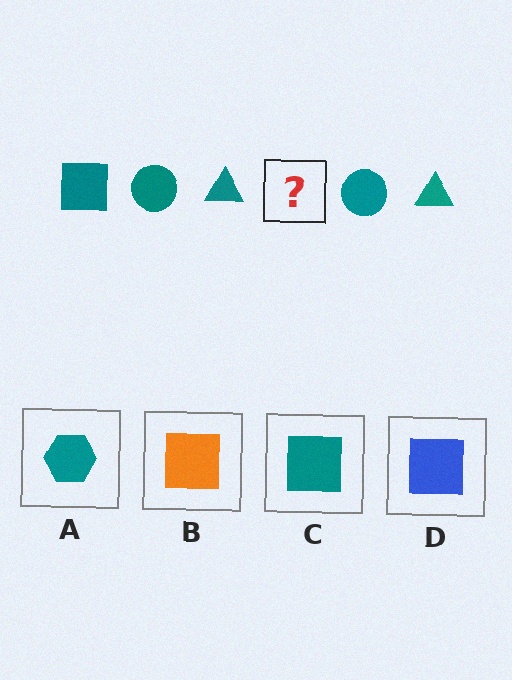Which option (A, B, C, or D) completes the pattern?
C.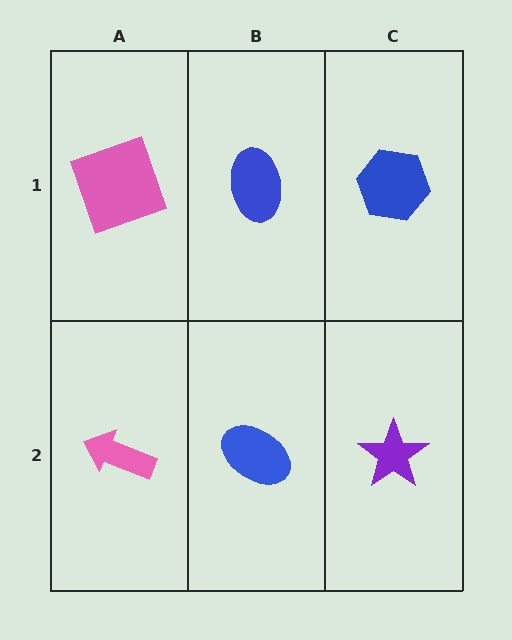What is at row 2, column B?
A blue ellipse.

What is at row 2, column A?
A pink arrow.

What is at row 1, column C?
A blue hexagon.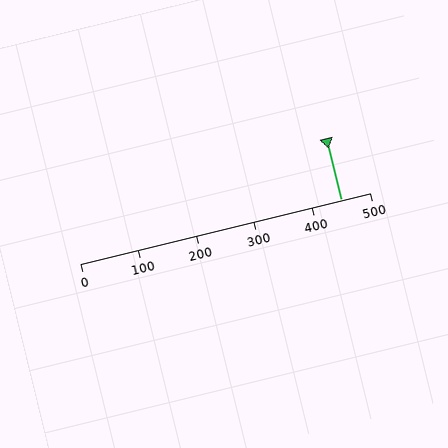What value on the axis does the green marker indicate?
The marker indicates approximately 450.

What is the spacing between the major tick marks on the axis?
The major ticks are spaced 100 apart.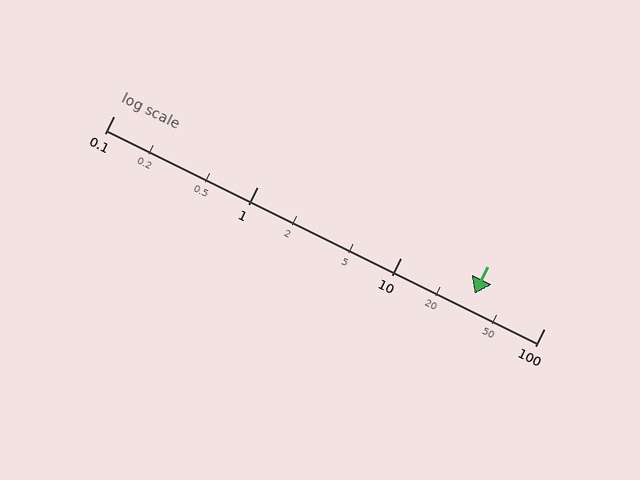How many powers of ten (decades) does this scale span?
The scale spans 3 decades, from 0.1 to 100.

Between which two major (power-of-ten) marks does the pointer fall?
The pointer is between 10 and 100.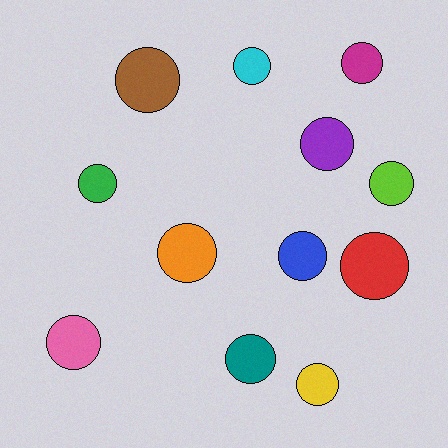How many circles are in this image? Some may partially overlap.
There are 12 circles.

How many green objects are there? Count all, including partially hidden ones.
There is 1 green object.